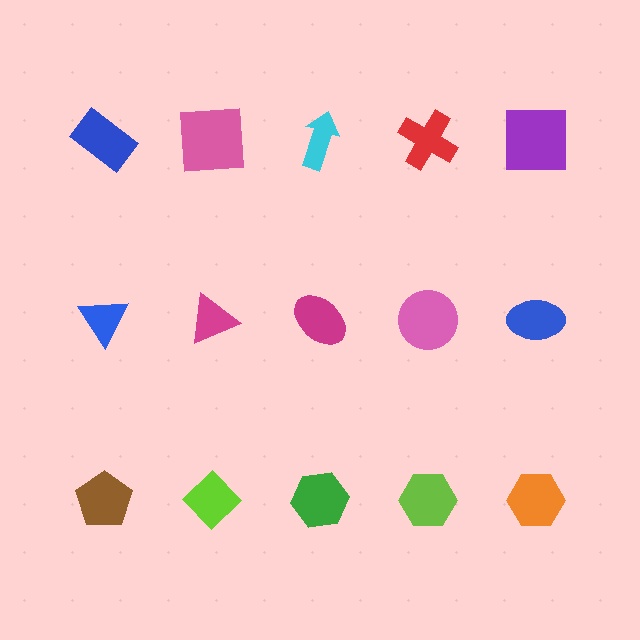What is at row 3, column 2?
A lime diamond.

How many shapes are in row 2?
5 shapes.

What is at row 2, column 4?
A pink circle.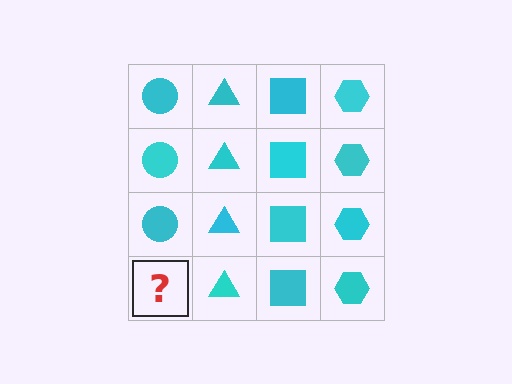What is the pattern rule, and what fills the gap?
The rule is that each column has a consistent shape. The gap should be filled with a cyan circle.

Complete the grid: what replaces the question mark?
The question mark should be replaced with a cyan circle.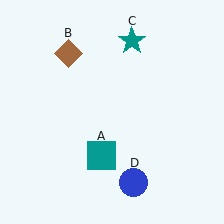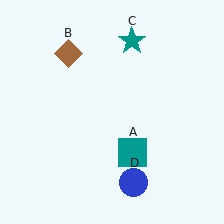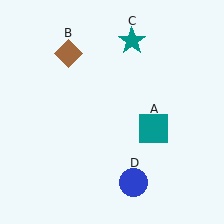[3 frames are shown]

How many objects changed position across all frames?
1 object changed position: teal square (object A).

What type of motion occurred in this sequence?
The teal square (object A) rotated counterclockwise around the center of the scene.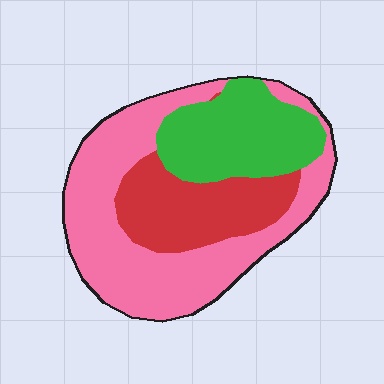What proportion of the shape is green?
Green covers roughly 25% of the shape.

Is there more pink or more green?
Pink.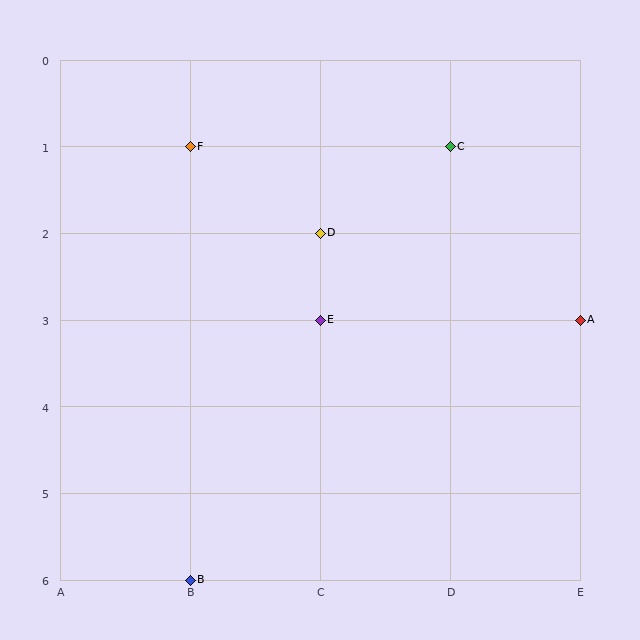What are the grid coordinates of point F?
Point F is at grid coordinates (B, 1).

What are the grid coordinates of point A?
Point A is at grid coordinates (E, 3).